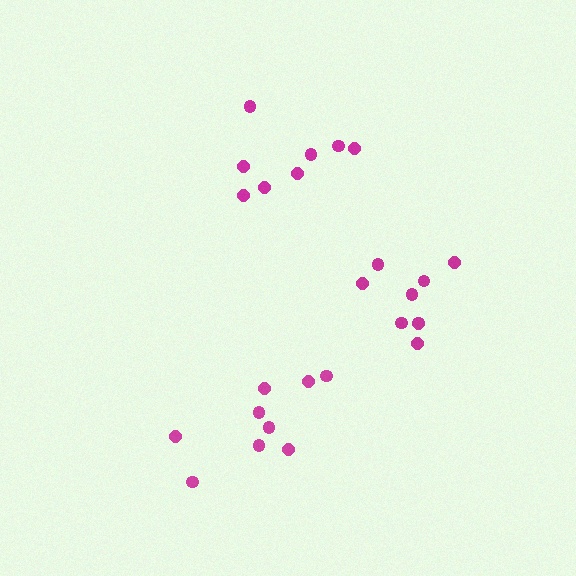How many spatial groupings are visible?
There are 3 spatial groupings.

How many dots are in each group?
Group 1: 9 dots, Group 2: 9 dots, Group 3: 8 dots (26 total).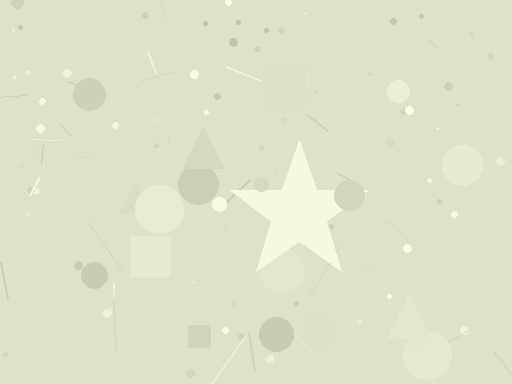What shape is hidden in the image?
A star is hidden in the image.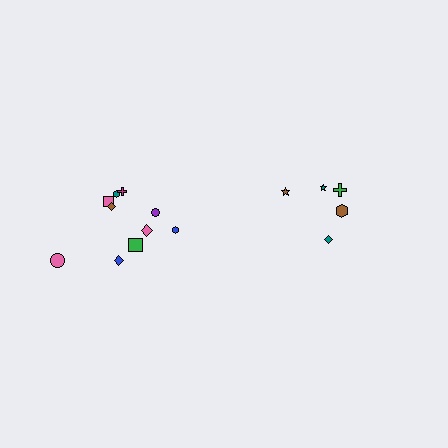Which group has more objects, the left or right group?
The left group.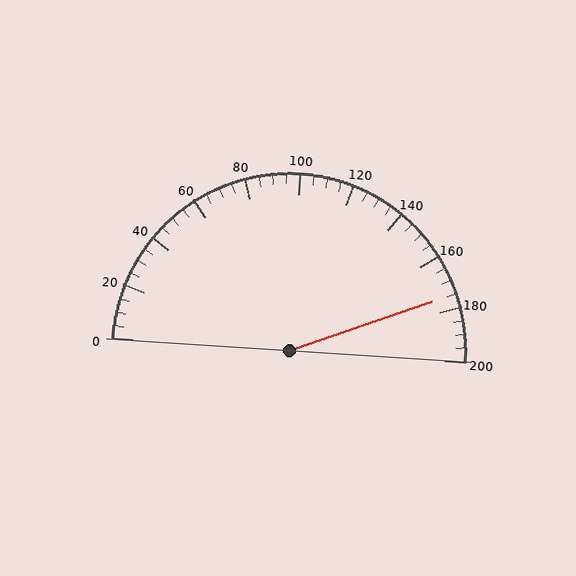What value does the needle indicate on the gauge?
The needle indicates approximately 175.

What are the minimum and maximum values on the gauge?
The gauge ranges from 0 to 200.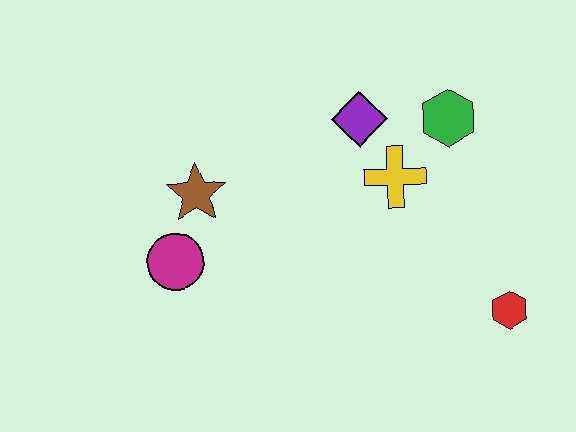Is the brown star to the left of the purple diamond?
Yes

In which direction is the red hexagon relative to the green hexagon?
The red hexagon is below the green hexagon.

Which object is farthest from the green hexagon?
The magenta circle is farthest from the green hexagon.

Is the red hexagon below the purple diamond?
Yes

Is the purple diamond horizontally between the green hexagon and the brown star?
Yes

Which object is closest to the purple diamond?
The yellow cross is closest to the purple diamond.